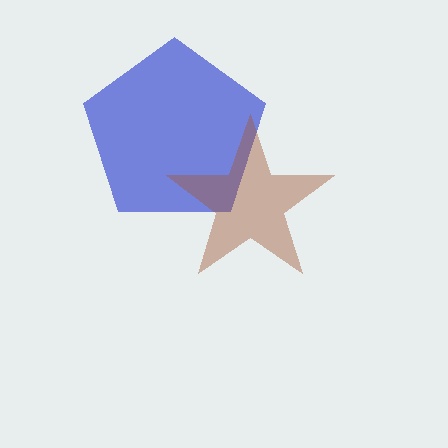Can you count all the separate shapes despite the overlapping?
Yes, there are 2 separate shapes.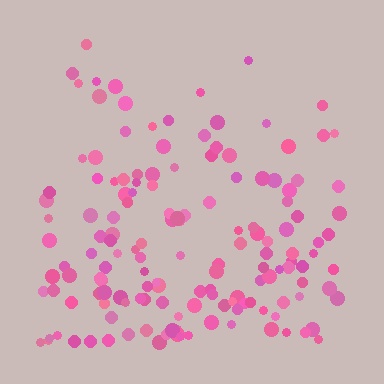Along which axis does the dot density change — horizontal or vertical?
Vertical.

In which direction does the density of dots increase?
From top to bottom, with the bottom side densest.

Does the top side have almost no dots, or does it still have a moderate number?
Still a moderate number, just noticeably fewer than the bottom.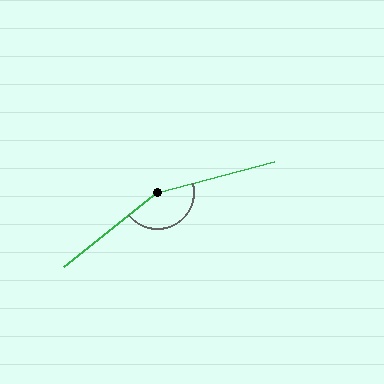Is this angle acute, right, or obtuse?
It is obtuse.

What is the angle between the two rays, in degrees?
Approximately 156 degrees.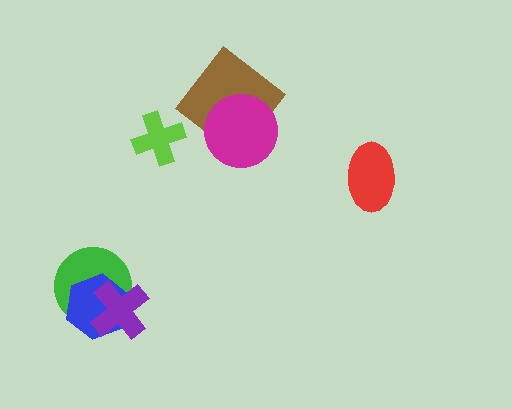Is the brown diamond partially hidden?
Yes, it is partially covered by another shape.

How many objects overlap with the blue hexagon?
2 objects overlap with the blue hexagon.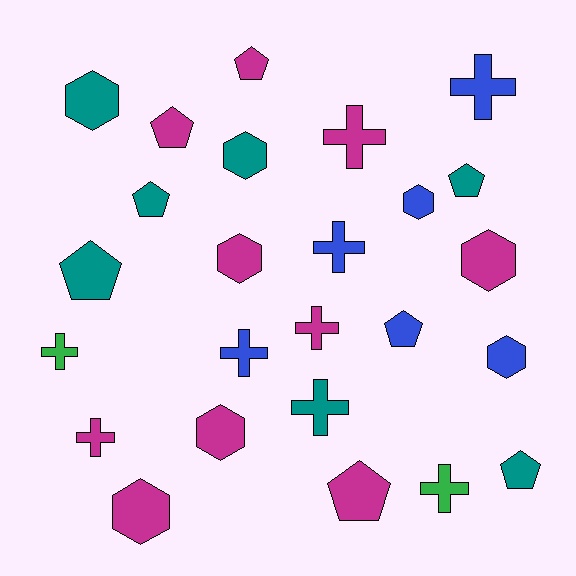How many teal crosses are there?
There is 1 teal cross.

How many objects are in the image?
There are 25 objects.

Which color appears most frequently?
Magenta, with 10 objects.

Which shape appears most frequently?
Cross, with 9 objects.